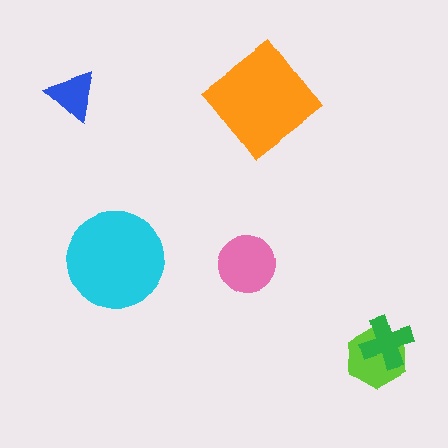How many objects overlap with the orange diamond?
0 objects overlap with the orange diamond.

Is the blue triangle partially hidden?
No, no other shape covers it.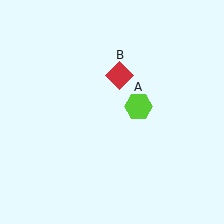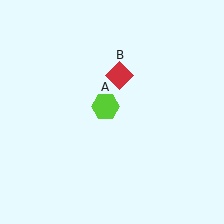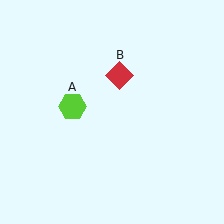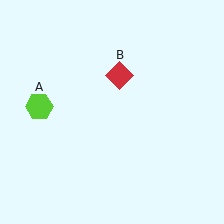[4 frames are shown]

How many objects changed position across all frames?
1 object changed position: lime hexagon (object A).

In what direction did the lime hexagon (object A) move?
The lime hexagon (object A) moved left.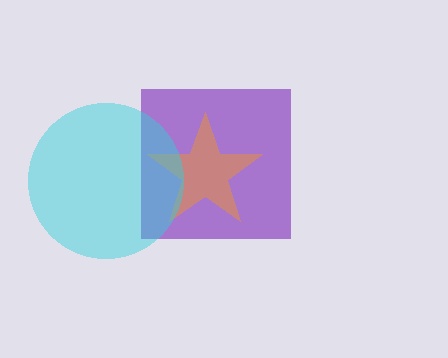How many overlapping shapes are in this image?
There are 3 overlapping shapes in the image.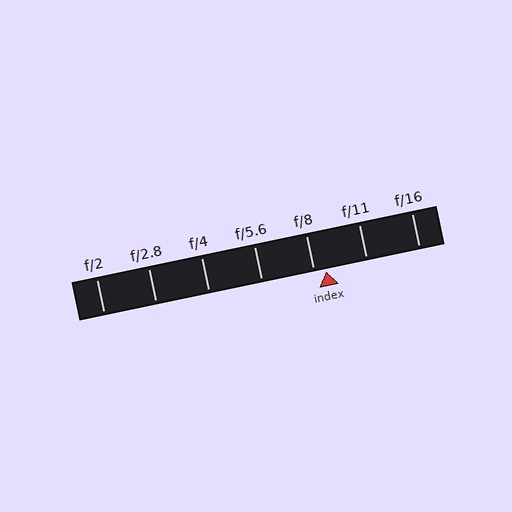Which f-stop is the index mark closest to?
The index mark is closest to f/8.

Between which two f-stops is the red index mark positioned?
The index mark is between f/8 and f/11.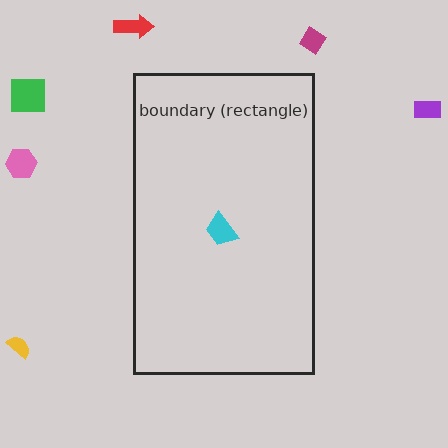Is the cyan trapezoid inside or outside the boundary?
Inside.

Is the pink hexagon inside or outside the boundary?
Outside.